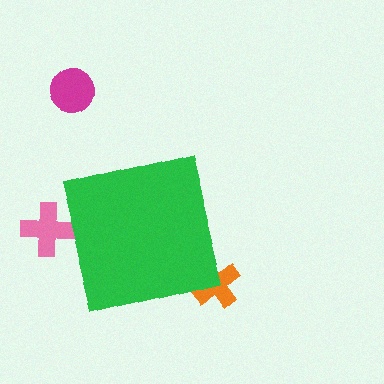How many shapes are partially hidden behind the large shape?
2 shapes are partially hidden.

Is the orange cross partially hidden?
Yes, the orange cross is partially hidden behind the green square.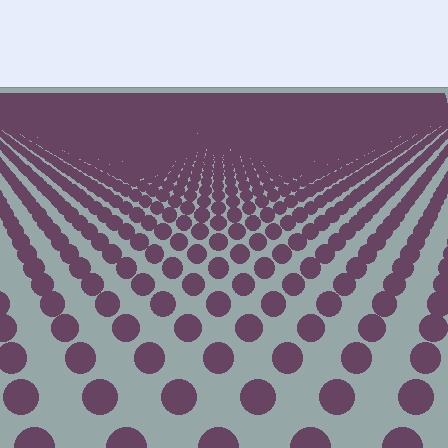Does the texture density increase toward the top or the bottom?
Density increases toward the top.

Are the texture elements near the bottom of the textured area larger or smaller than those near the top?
Larger. Near the bottom, elements are closer to the viewer and appear at a bigger on-screen size.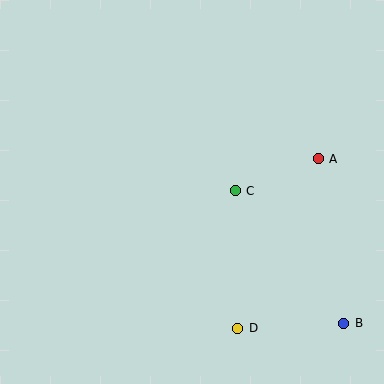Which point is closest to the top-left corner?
Point C is closest to the top-left corner.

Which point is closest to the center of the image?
Point C at (235, 191) is closest to the center.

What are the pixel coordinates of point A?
Point A is at (318, 159).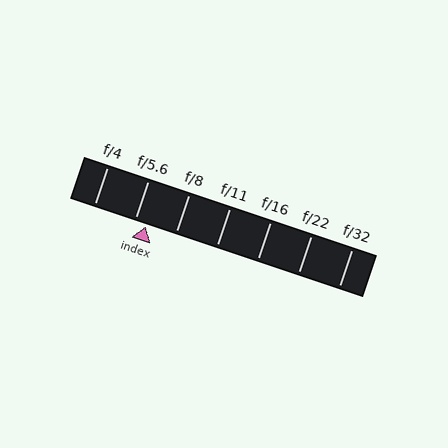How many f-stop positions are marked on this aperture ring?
There are 7 f-stop positions marked.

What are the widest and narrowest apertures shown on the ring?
The widest aperture shown is f/4 and the narrowest is f/32.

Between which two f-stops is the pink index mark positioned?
The index mark is between f/5.6 and f/8.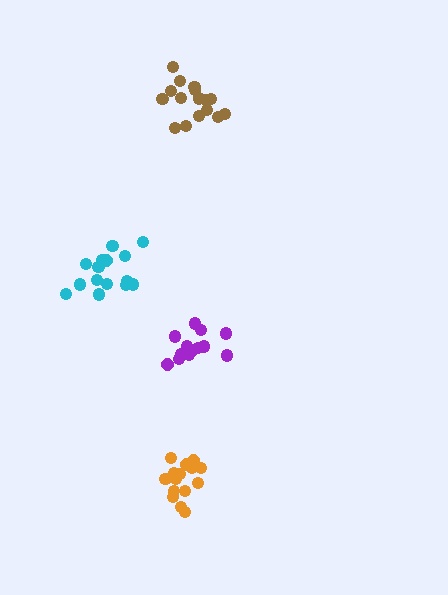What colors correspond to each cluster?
The clusters are colored: cyan, orange, brown, purple.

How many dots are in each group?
Group 1: 15 dots, Group 2: 16 dots, Group 3: 16 dots, Group 4: 13 dots (60 total).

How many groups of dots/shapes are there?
There are 4 groups.